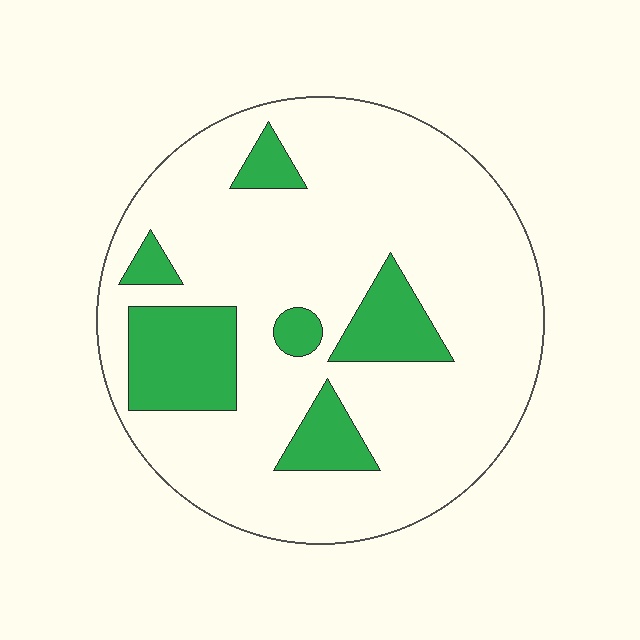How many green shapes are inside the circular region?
6.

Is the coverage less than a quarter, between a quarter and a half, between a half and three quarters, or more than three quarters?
Less than a quarter.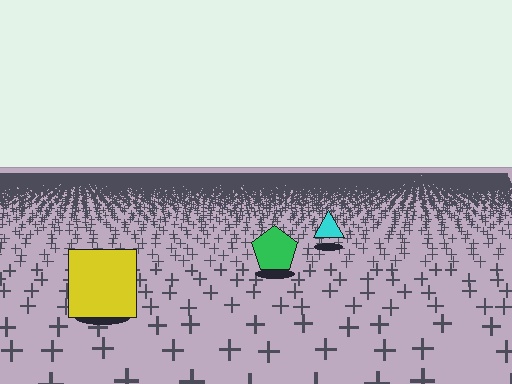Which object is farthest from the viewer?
The cyan triangle is farthest from the viewer. It appears smaller and the ground texture around it is denser.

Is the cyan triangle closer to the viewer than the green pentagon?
No. The green pentagon is closer — you can tell from the texture gradient: the ground texture is coarser near it.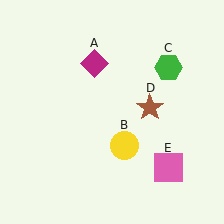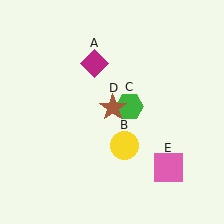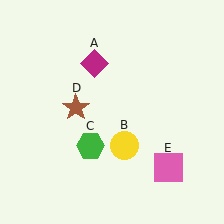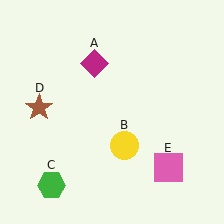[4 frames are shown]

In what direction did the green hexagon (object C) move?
The green hexagon (object C) moved down and to the left.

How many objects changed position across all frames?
2 objects changed position: green hexagon (object C), brown star (object D).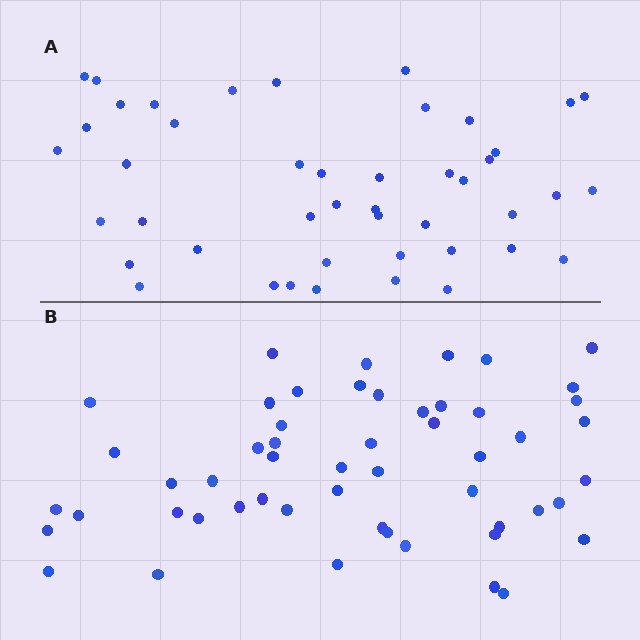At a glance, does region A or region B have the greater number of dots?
Region B (the bottom region) has more dots.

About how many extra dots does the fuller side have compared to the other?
Region B has roughly 8 or so more dots than region A.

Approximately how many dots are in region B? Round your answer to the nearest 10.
About 50 dots. (The exact count is 53, which rounds to 50.)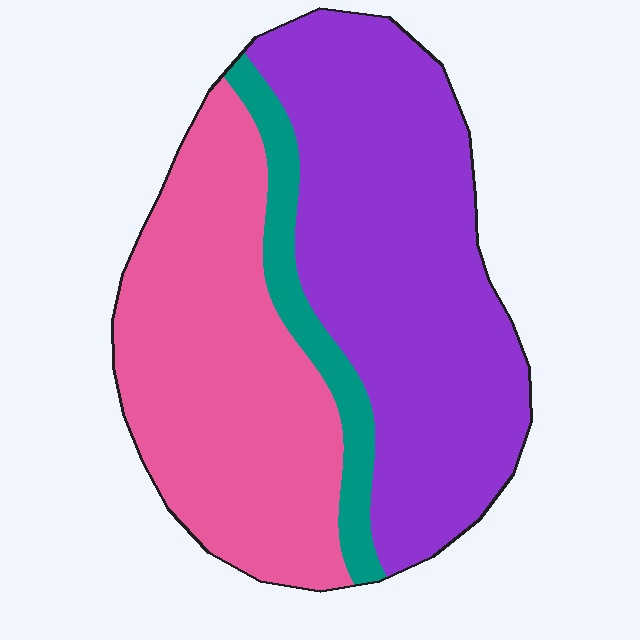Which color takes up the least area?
Teal, at roughly 10%.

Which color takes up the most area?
Purple, at roughly 50%.